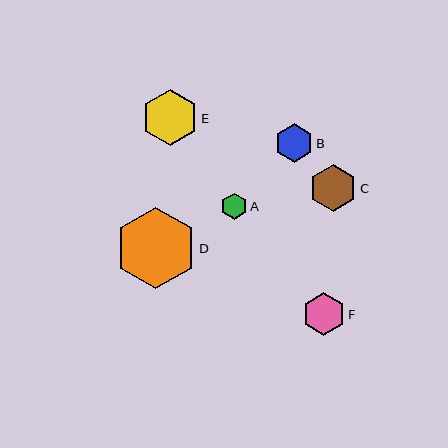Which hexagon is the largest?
Hexagon D is the largest with a size of approximately 81 pixels.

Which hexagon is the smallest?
Hexagon A is the smallest with a size of approximately 26 pixels.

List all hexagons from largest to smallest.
From largest to smallest: D, E, C, F, B, A.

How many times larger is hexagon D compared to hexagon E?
Hexagon D is approximately 1.5 times the size of hexagon E.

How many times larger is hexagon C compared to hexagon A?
Hexagon C is approximately 1.8 times the size of hexagon A.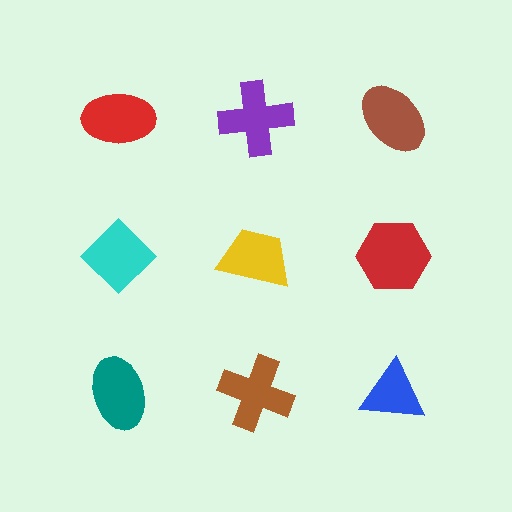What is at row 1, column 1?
A red ellipse.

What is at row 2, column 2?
A yellow trapezoid.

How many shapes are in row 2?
3 shapes.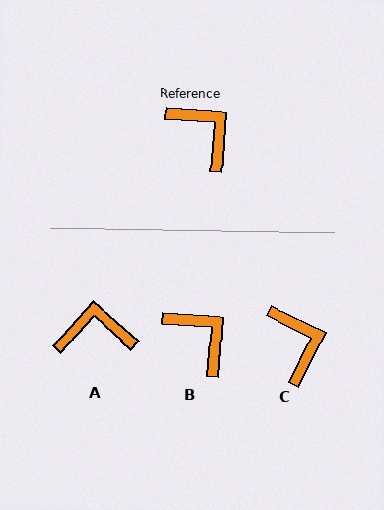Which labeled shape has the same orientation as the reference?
B.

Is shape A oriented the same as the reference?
No, it is off by about 52 degrees.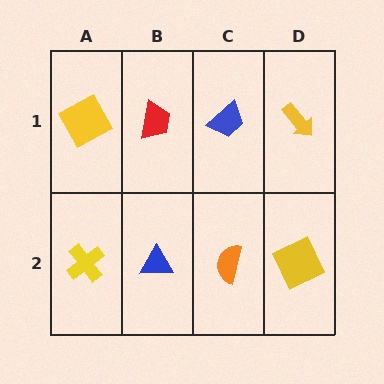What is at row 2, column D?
A yellow square.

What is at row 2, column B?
A blue triangle.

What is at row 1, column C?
A blue trapezoid.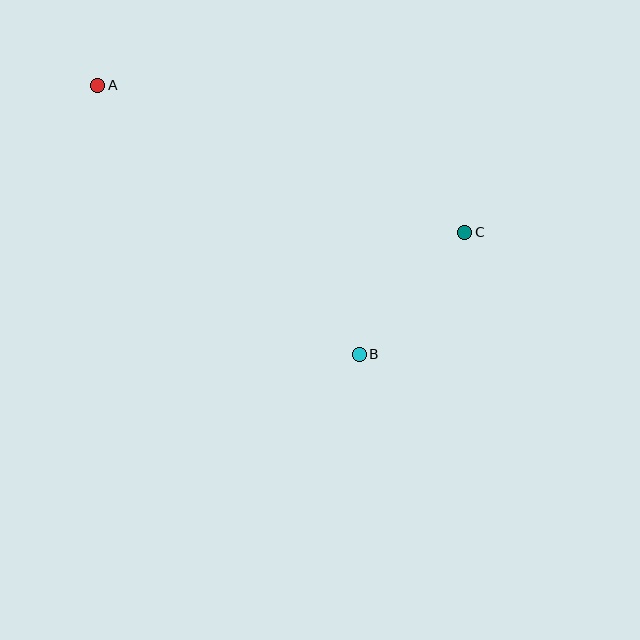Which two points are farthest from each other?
Points A and C are farthest from each other.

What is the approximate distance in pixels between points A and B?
The distance between A and B is approximately 375 pixels.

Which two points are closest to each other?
Points B and C are closest to each other.